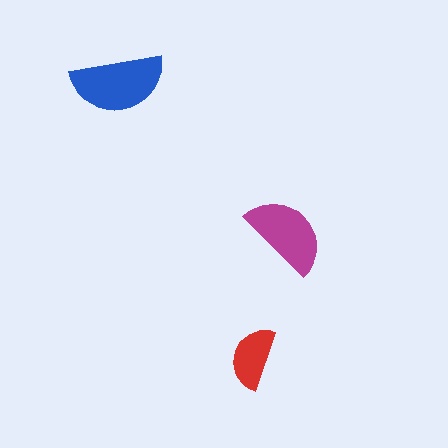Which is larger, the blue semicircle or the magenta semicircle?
The blue one.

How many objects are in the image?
There are 3 objects in the image.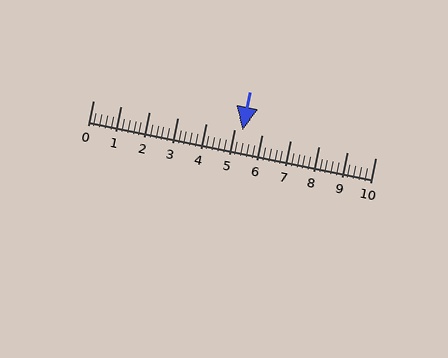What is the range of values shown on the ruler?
The ruler shows values from 0 to 10.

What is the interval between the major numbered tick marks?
The major tick marks are spaced 1 units apart.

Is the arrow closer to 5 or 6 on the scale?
The arrow is closer to 5.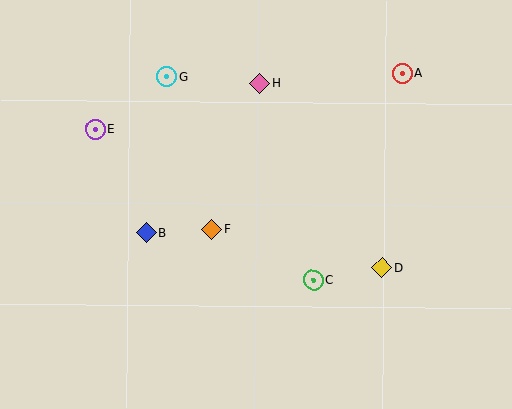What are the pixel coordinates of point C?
Point C is at (314, 280).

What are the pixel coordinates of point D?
Point D is at (382, 268).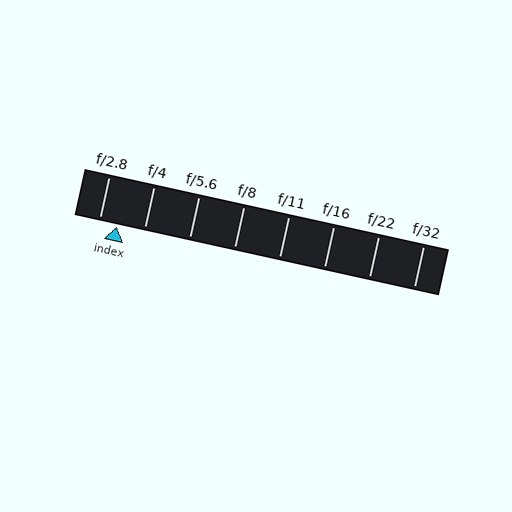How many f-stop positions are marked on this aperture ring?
There are 8 f-stop positions marked.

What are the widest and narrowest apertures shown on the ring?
The widest aperture shown is f/2.8 and the narrowest is f/32.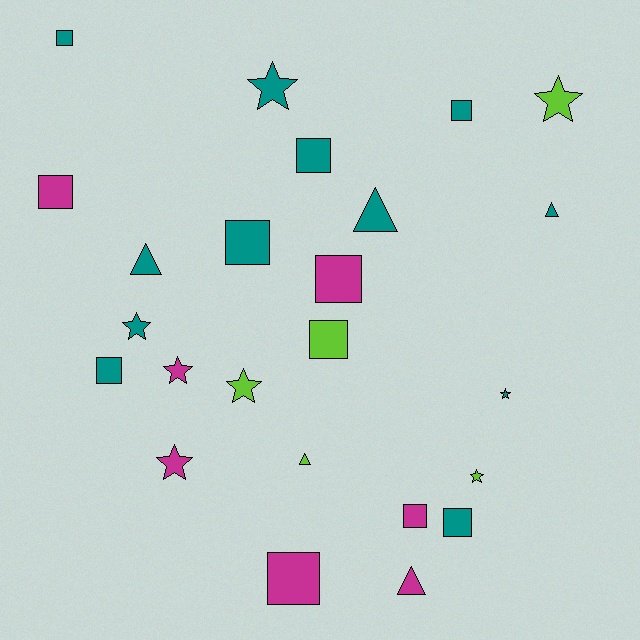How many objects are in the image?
There are 24 objects.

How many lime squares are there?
There is 1 lime square.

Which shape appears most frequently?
Square, with 11 objects.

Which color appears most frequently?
Teal, with 12 objects.